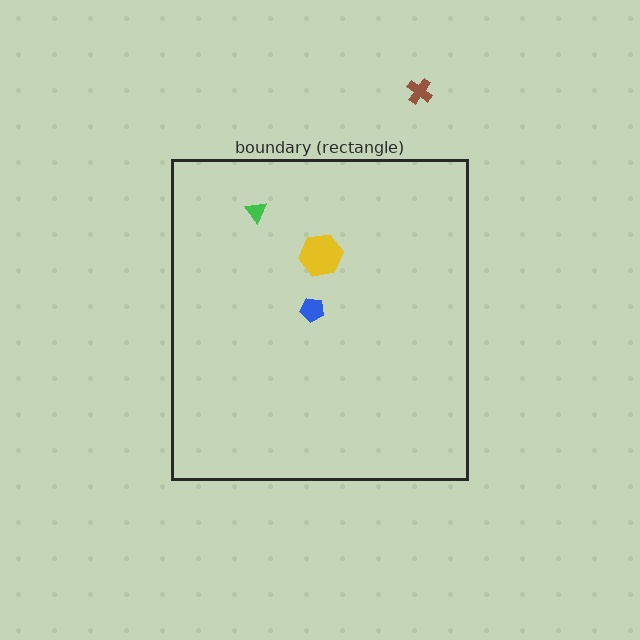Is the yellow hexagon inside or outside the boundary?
Inside.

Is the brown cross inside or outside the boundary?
Outside.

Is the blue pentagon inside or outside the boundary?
Inside.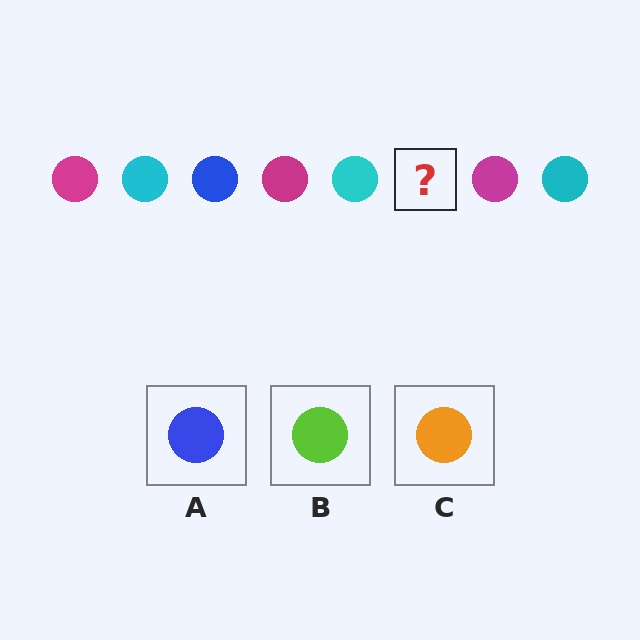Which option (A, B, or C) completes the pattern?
A.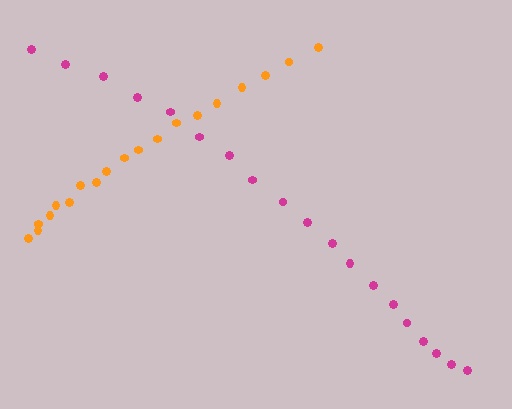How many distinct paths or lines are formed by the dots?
There are 2 distinct paths.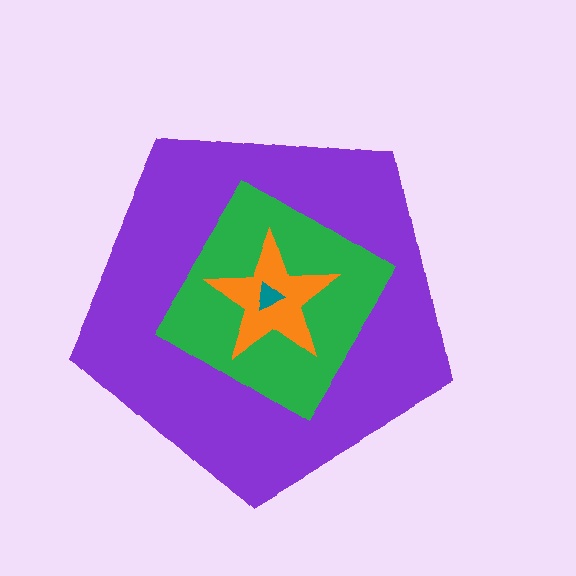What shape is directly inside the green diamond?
The orange star.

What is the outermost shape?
The purple pentagon.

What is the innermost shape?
The teal triangle.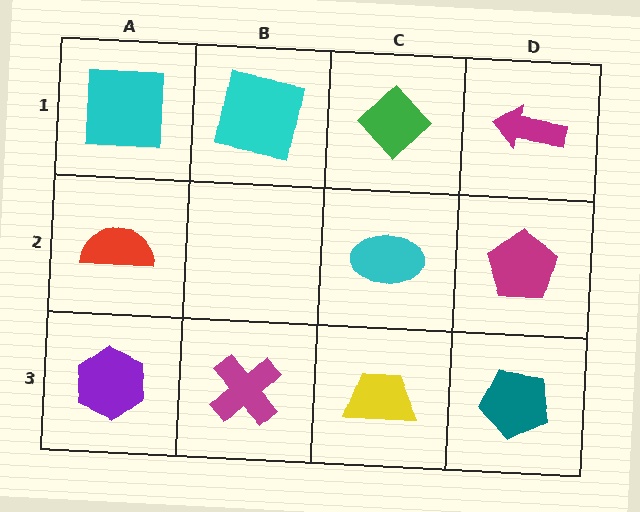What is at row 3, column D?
A teal pentagon.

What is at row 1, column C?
A green diamond.